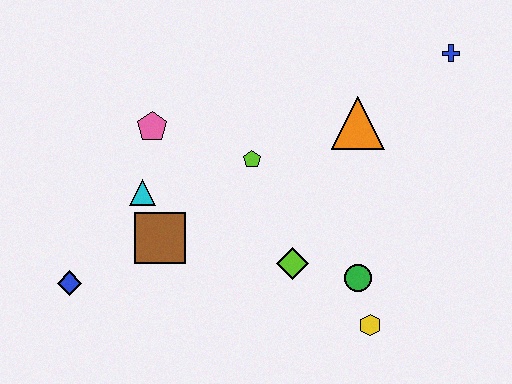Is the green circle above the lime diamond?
No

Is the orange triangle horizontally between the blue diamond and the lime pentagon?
No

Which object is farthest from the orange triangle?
The blue diamond is farthest from the orange triangle.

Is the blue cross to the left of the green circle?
No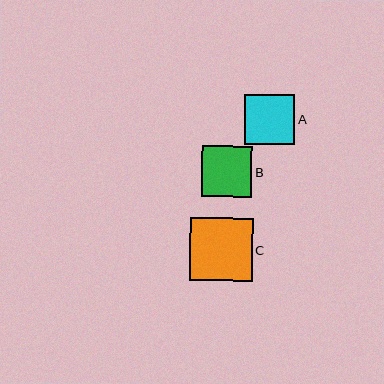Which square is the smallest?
Square B is the smallest with a size of approximately 50 pixels.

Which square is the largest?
Square C is the largest with a size of approximately 63 pixels.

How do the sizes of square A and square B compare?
Square A and square B are approximately the same size.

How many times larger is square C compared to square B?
Square C is approximately 1.2 times the size of square B.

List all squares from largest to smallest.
From largest to smallest: C, A, B.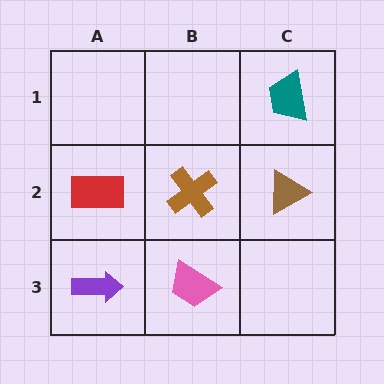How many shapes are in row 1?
1 shape.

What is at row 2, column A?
A red rectangle.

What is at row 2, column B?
A brown cross.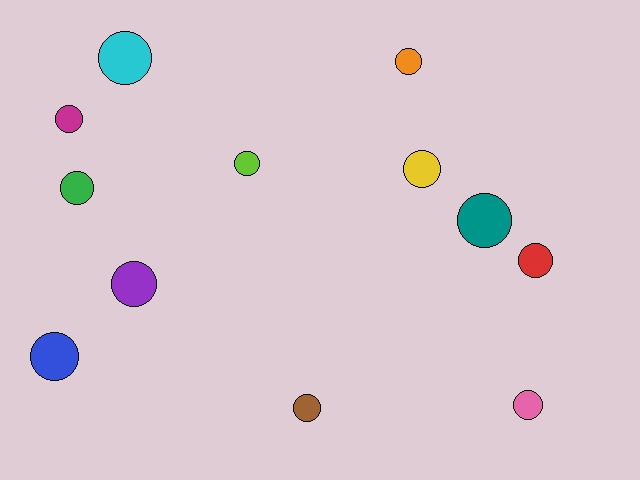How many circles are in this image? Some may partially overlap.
There are 12 circles.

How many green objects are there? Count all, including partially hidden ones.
There is 1 green object.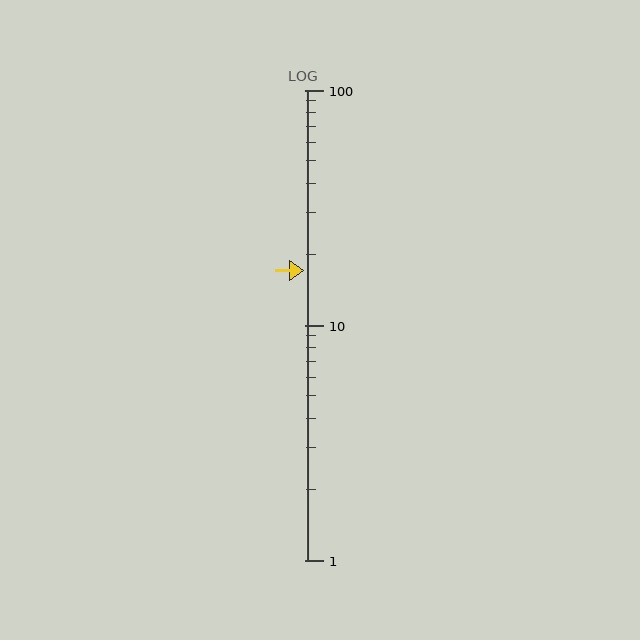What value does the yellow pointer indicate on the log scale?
The pointer indicates approximately 17.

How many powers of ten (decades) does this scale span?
The scale spans 2 decades, from 1 to 100.